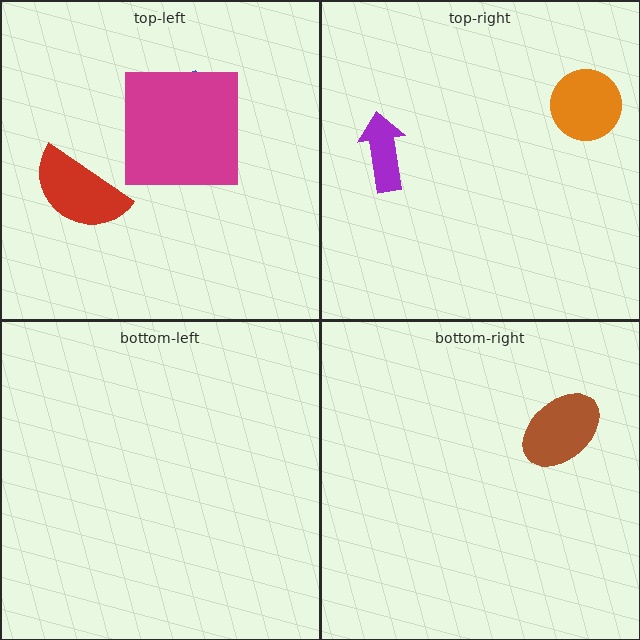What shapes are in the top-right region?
The purple arrow, the orange circle.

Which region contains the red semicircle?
The top-left region.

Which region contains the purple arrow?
The top-right region.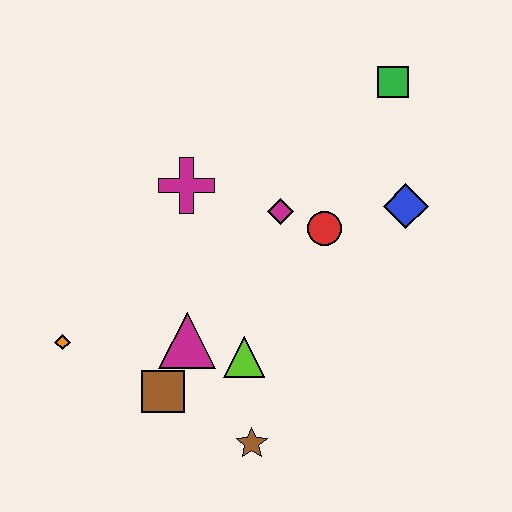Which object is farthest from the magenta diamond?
The orange diamond is farthest from the magenta diamond.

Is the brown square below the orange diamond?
Yes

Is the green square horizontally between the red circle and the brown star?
No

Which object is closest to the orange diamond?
The brown square is closest to the orange diamond.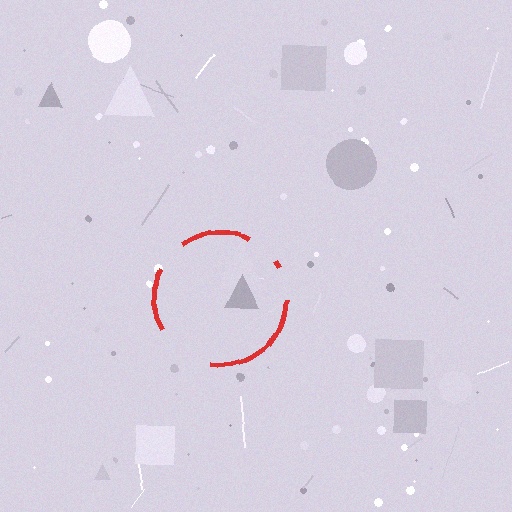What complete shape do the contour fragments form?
The contour fragments form a circle.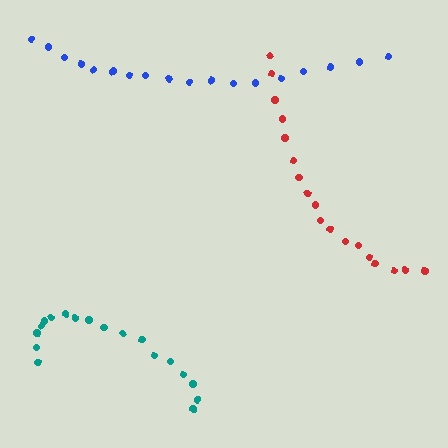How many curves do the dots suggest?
There are 3 distinct paths.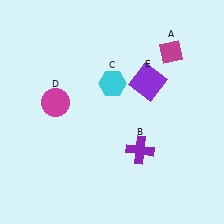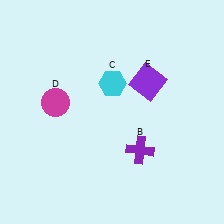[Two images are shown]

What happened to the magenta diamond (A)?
The magenta diamond (A) was removed in Image 2. It was in the top-right area of Image 1.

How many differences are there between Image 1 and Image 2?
There is 1 difference between the two images.